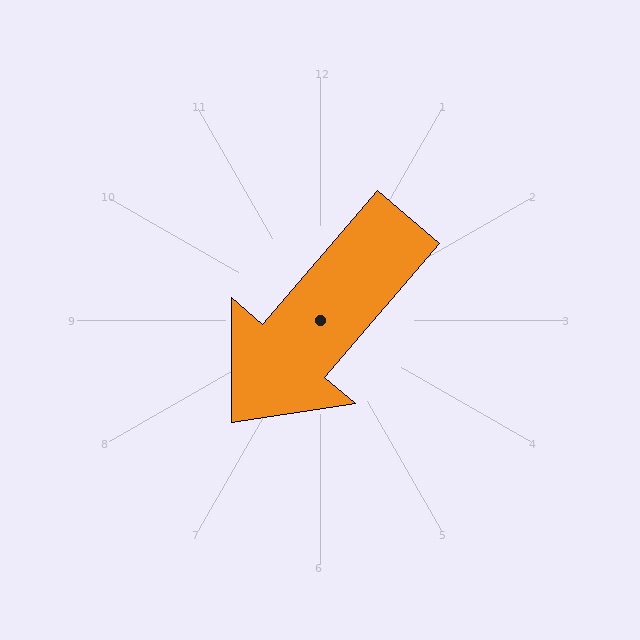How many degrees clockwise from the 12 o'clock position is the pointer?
Approximately 221 degrees.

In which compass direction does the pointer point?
Southwest.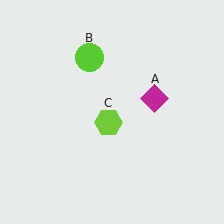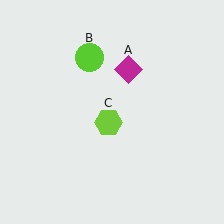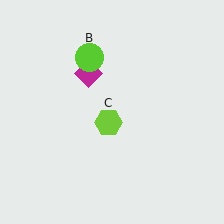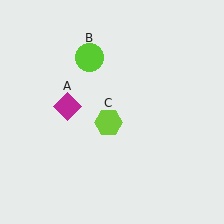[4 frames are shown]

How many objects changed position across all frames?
1 object changed position: magenta diamond (object A).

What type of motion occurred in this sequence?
The magenta diamond (object A) rotated counterclockwise around the center of the scene.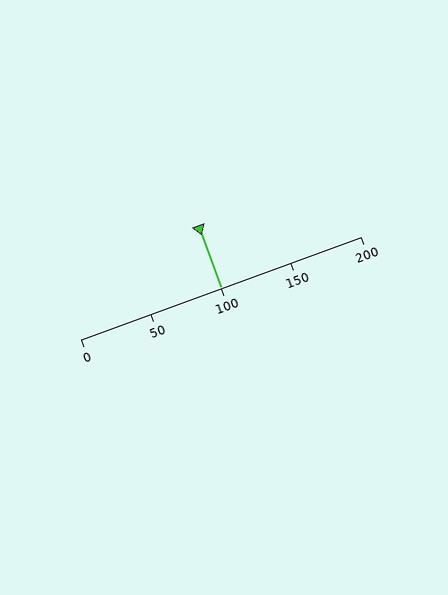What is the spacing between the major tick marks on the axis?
The major ticks are spaced 50 apart.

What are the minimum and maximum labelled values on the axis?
The axis runs from 0 to 200.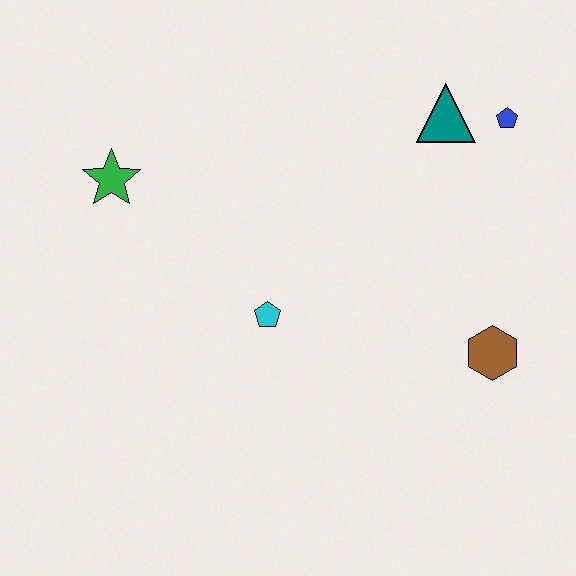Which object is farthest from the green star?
The brown hexagon is farthest from the green star.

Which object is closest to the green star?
The cyan pentagon is closest to the green star.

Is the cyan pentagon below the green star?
Yes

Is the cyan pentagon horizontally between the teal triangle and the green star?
Yes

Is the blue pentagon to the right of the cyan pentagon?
Yes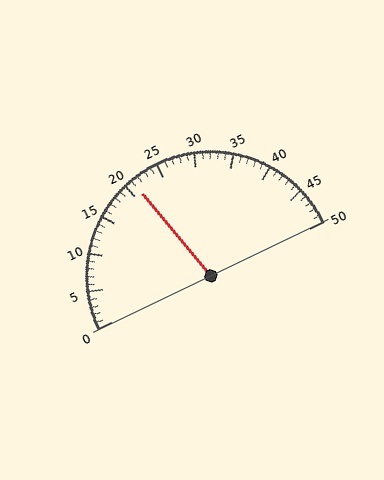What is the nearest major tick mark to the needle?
The nearest major tick mark is 20.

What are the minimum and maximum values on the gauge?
The gauge ranges from 0 to 50.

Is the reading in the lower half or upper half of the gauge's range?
The reading is in the lower half of the range (0 to 50).